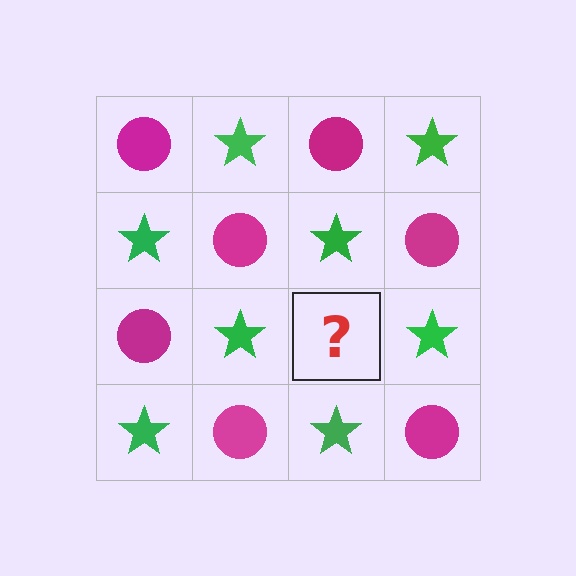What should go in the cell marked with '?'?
The missing cell should contain a magenta circle.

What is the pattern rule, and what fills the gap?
The rule is that it alternates magenta circle and green star in a checkerboard pattern. The gap should be filled with a magenta circle.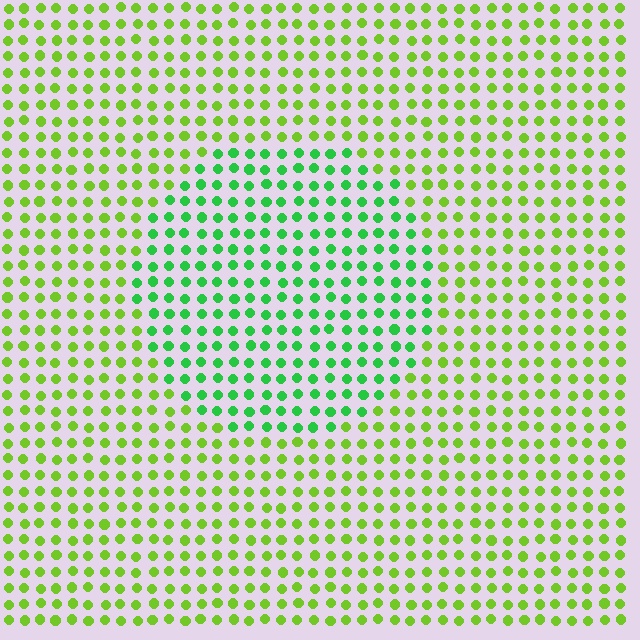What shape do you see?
I see a circle.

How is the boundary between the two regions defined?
The boundary is defined purely by a slight shift in hue (about 38 degrees). Spacing, size, and orientation are identical on both sides.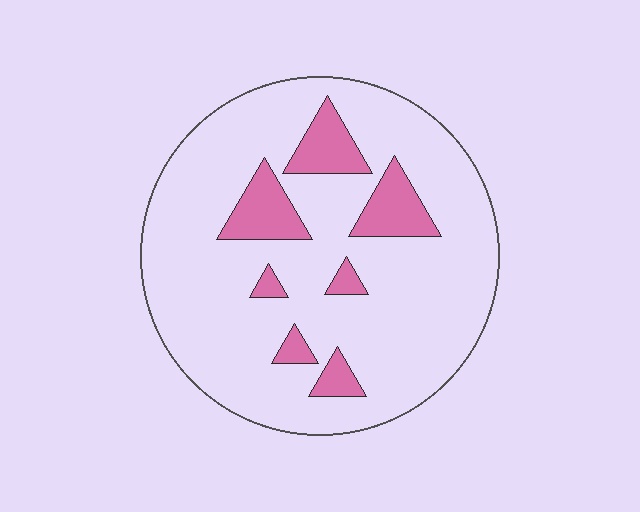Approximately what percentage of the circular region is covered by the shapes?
Approximately 15%.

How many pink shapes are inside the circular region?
7.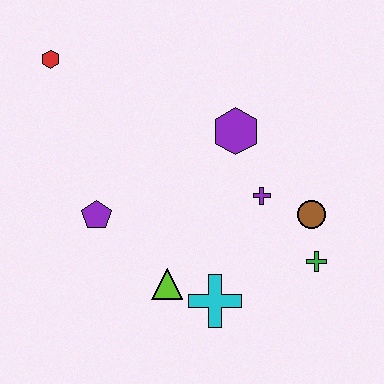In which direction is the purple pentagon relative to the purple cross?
The purple pentagon is to the left of the purple cross.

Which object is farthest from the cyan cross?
The red hexagon is farthest from the cyan cross.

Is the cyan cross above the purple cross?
No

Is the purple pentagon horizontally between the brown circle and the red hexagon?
Yes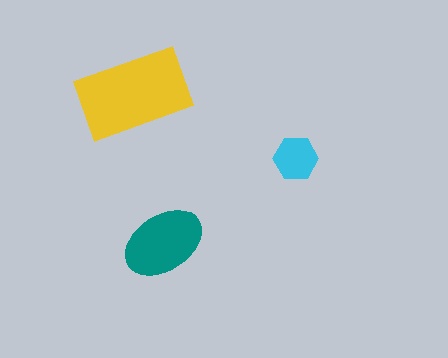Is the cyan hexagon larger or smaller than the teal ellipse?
Smaller.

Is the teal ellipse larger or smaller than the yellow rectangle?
Smaller.